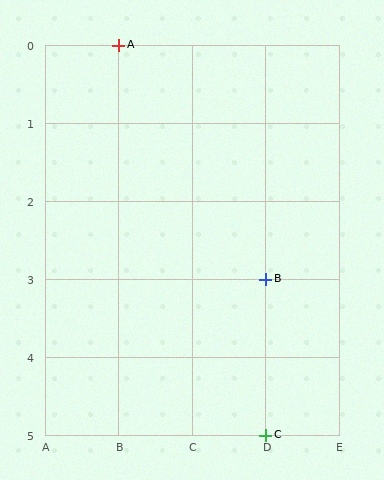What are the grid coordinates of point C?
Point C is at grid coordinates (D, 5).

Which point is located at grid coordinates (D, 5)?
Point C is at (D, 5).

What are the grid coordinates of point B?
Point B is at grid coordinates (D, 3).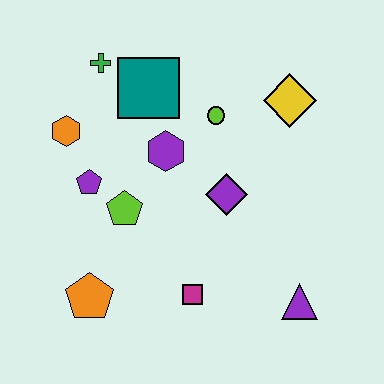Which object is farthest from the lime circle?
The orange pentagon is farthest from the lime circle.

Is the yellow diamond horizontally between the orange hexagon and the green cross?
No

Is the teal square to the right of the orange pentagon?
Yes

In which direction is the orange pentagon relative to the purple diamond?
The orange pentagon is to the left of the purple diamond.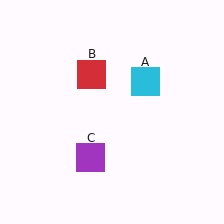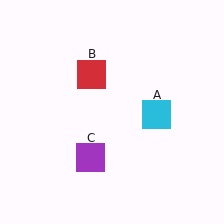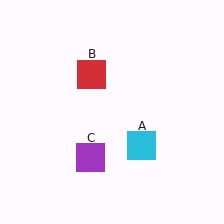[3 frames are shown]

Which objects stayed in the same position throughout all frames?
Red square (object B) and purple square (object C) remained stationary.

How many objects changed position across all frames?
1 object changed position: cyan square (object A).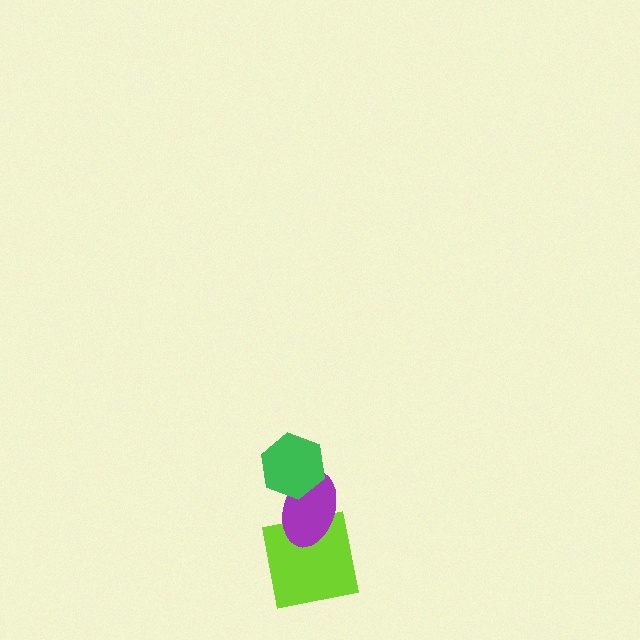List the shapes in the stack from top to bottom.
From top to bottom: the green hexagon, the purple ellipse, the lime square.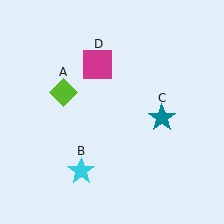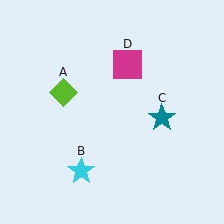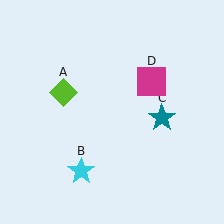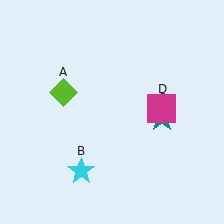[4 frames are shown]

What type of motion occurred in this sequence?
The magenta square (object D) rotated clockwise around the center of the scene.